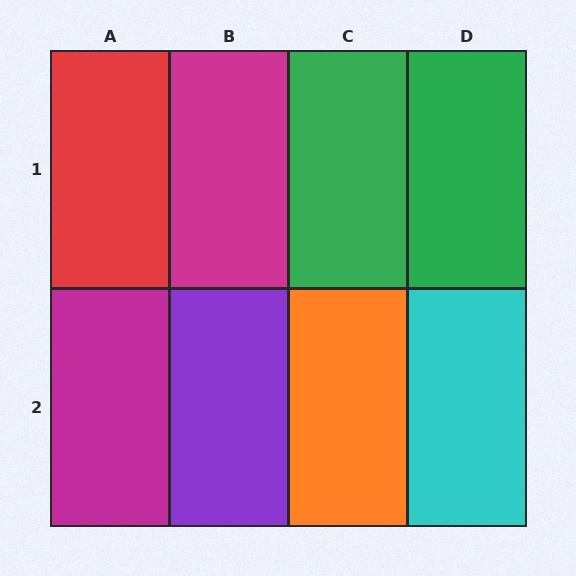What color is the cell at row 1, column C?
Green.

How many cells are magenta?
2 cells are magenta.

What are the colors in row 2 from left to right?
Magenta, purple, orange, cyan.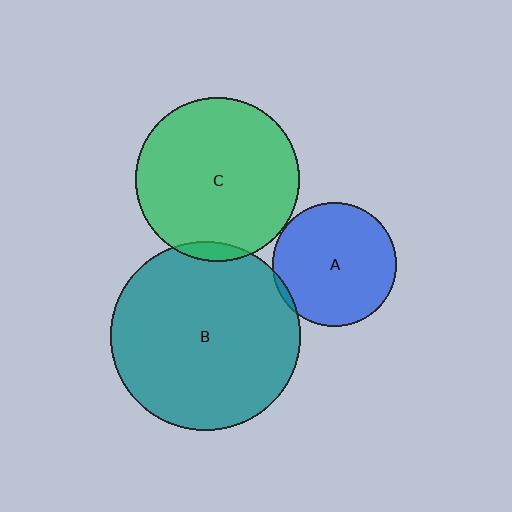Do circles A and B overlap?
Yes.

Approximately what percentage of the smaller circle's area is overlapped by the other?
Approximately 5%.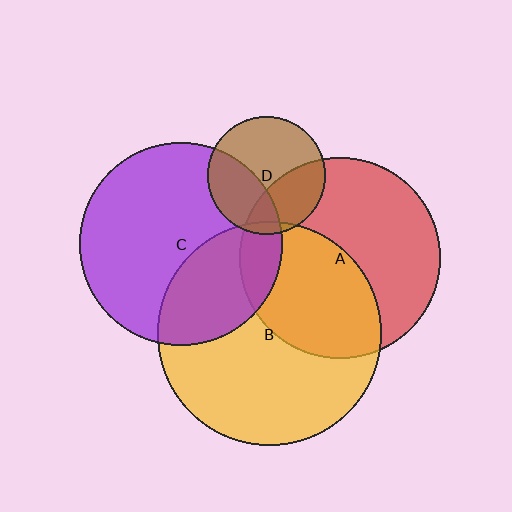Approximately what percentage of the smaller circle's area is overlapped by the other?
Approximately 30%.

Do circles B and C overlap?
Yes.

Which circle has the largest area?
Circle B (yellow).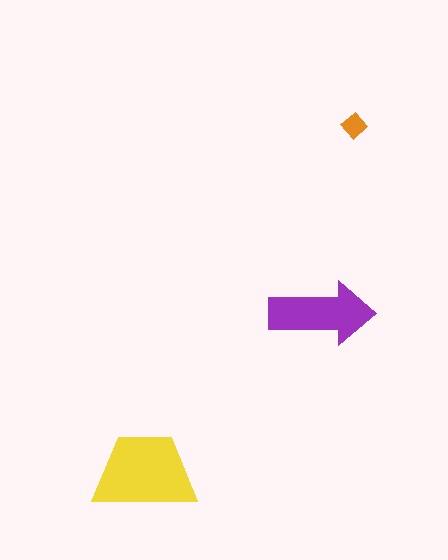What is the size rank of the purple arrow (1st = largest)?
2nd.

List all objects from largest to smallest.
The yellow trapezoid, the purple arrow, the orange diamond.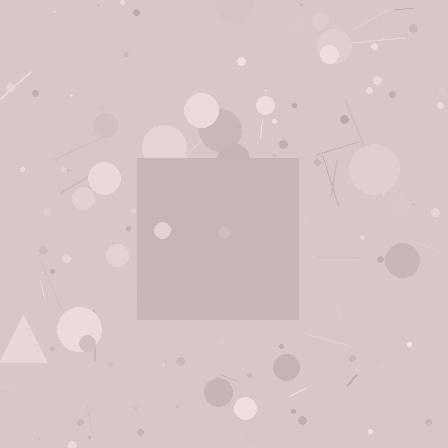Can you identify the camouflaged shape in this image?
The camouflaged shape is a square.